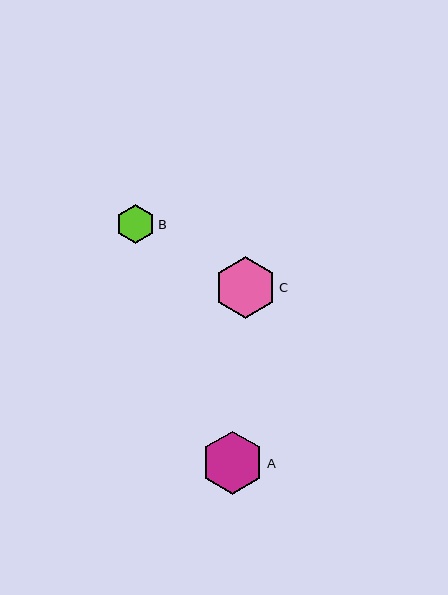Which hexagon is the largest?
Hexagon A is the largest with a size of approximately 63 pixels.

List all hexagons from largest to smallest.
From largest to smallest: A, C, B.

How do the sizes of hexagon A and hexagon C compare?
Hexagon A and hexagon C are approximately the same size.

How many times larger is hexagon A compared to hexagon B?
Hexagon A is approximately 1.6 times the size of hexagon B.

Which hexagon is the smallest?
Hexagon B is the smallest with a size of approximately 39 pixels.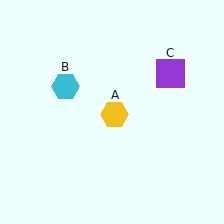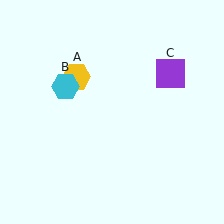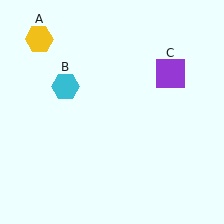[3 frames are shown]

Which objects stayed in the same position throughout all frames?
Cyan hexagon (object B) and purple square (object C) remained stationary.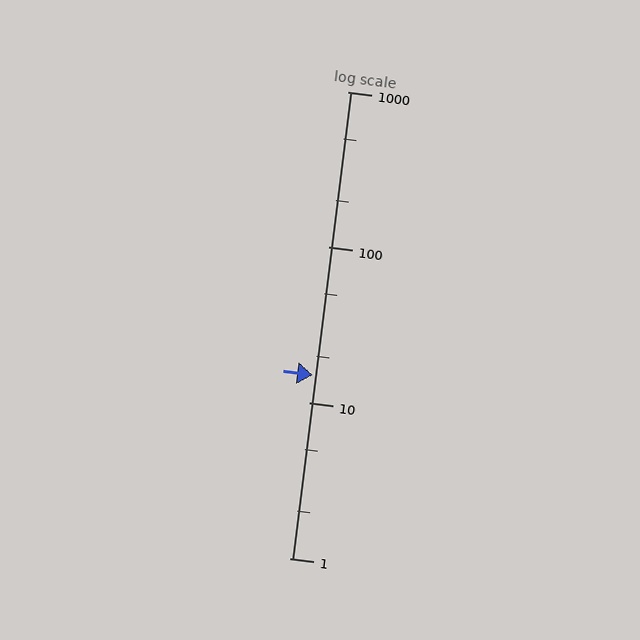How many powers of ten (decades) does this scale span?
The scale spans 3 decades, from 1 to 1000.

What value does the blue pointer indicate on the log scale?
The pointer indicates approximately 15.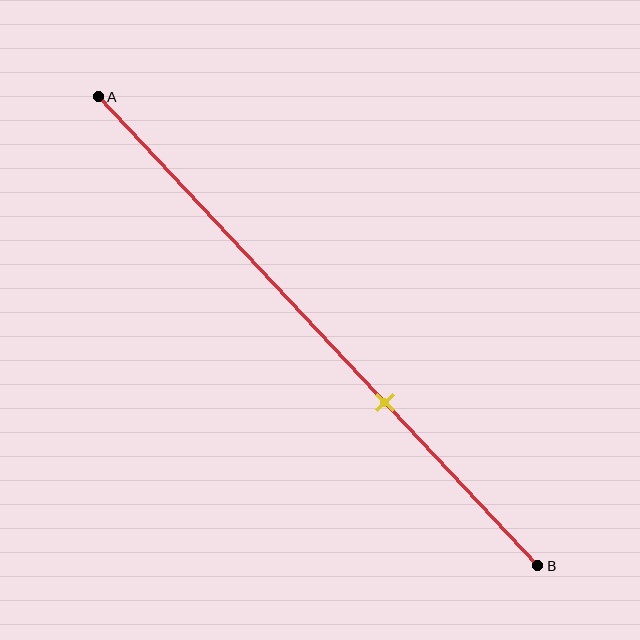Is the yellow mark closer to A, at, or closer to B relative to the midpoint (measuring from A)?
The yellow mark is closer to point B than the midpoint of segment AB.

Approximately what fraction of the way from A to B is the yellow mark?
The yellow mark is approximately 65% of the way from A to B.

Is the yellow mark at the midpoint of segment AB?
No, the mark is at about 65% from A, not at the 50% midpoint.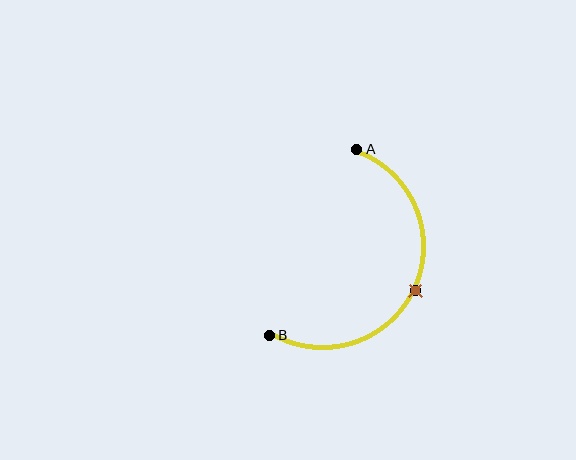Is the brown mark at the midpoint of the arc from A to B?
Yes. The brown mark lies on the arc at equal arc-length from both A and B — it is the arc midpoint.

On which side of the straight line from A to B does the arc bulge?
The arc bulges to the right of the straight line connecting A and B.